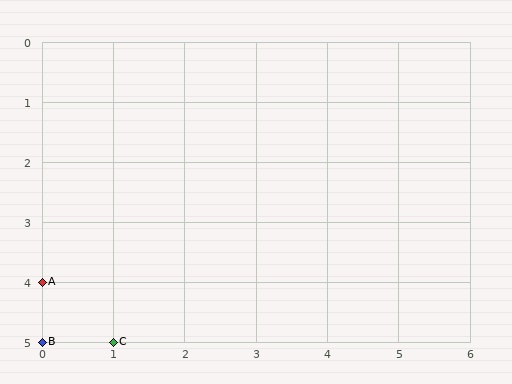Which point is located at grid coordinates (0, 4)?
Point A is at (0, 4).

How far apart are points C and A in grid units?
Points C and A are 1 column and 1 row apart (about 1.4 grid units diagonally).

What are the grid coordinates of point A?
Point A is at grid coordinates (0, 4).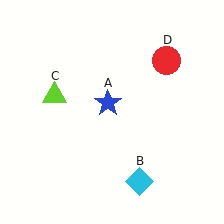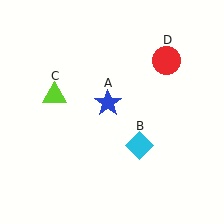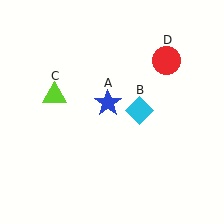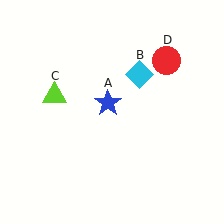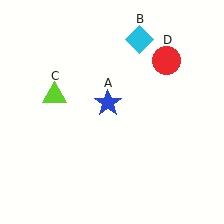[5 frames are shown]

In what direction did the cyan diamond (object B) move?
The cyan diamond (object B) moved up.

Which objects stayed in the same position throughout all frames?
Blue star (object A) and lime triangle (object C) and red circle (object D) remained stationary.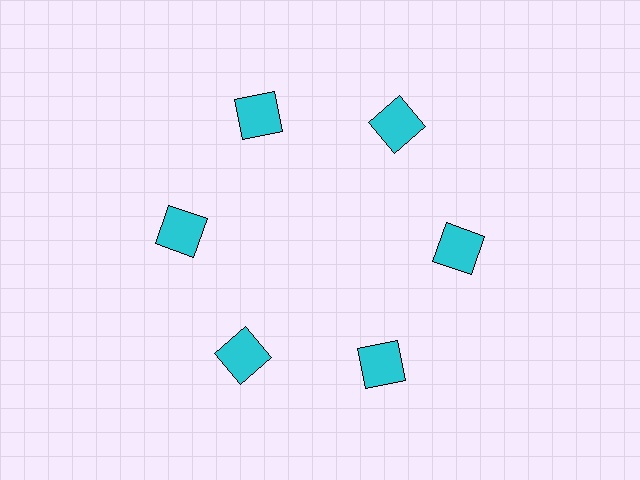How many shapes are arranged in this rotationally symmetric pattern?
There are 6 shapes, arranged in 6 groups of 1.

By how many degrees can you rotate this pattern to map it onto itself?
The pattern maps onto itself every 60 degrees of rotation.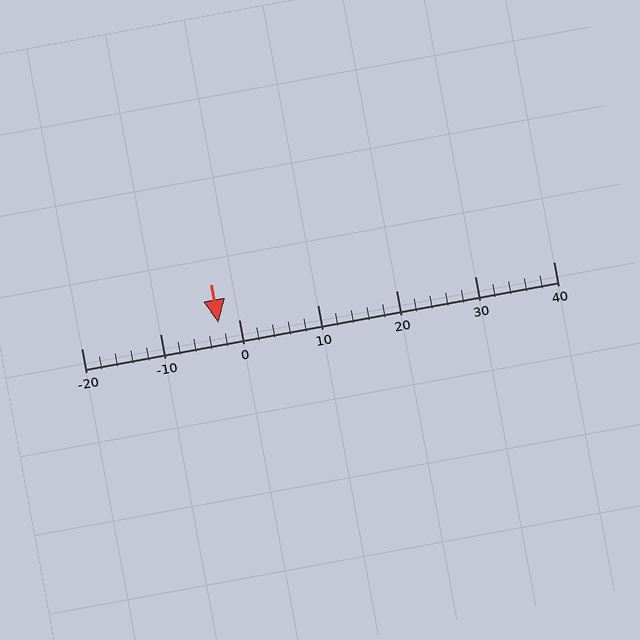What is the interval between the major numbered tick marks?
The major tick marks are spaced 10 units apart.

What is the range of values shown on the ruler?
The ruler shows values from -20 to 40.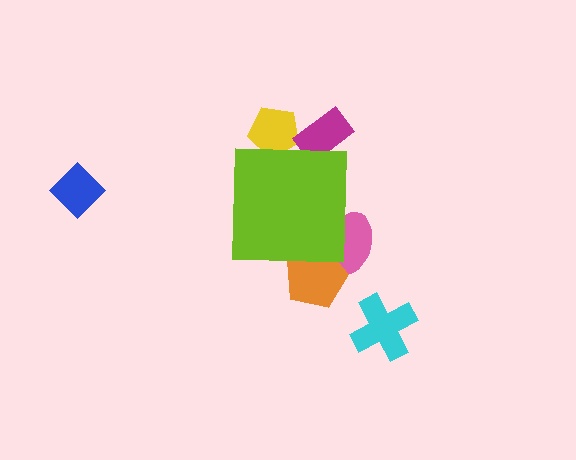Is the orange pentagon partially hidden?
Yes, the orange pentagon is partially hidden behind the lime square.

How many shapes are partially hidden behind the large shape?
4 shapes are partially hidden.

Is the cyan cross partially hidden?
No, the cyan cross is fully visible.